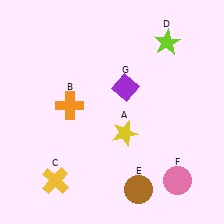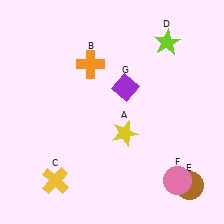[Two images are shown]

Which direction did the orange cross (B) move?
The orange cross (B) moved up.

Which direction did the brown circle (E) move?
The brown circle (E) moved right.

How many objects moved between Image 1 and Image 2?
2 objects moved between the two images.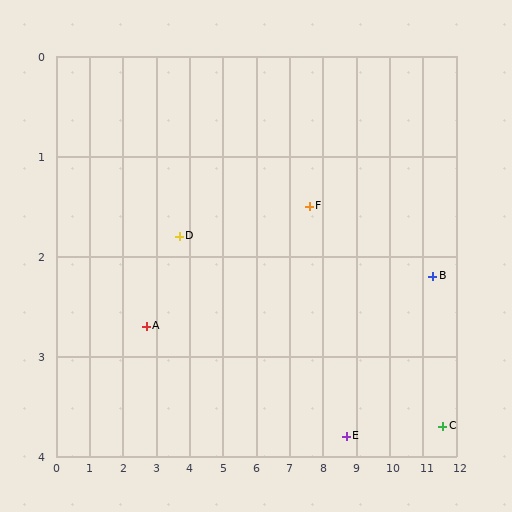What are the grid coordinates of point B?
Point B is at approximately (11.3, 2.2).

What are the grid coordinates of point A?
Point A is at approximately (2.7, 2.7).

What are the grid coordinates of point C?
Point C is at approximately (11.6, 3.7).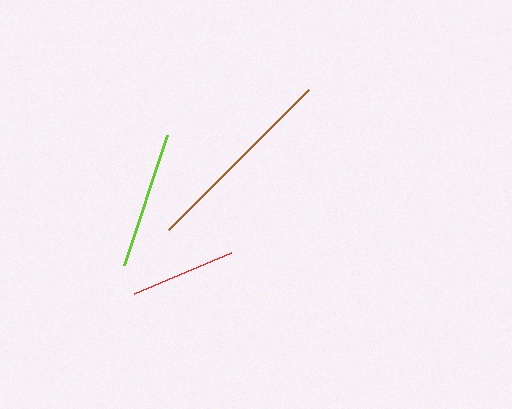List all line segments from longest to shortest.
From longest to shortest: brown, lime, red.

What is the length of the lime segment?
The lime segment is approximately 137 pixels long.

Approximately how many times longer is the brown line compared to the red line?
The brown line is approximately 1.9 times the length of the red line.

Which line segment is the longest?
The brown line is the longest at approximately 198 pixels.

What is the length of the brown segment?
The brown segment is approximately 198 pixels long.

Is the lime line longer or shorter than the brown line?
The brown line is longer than the lime line.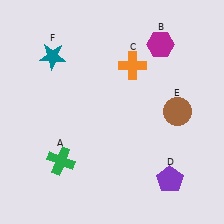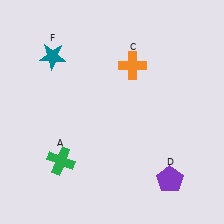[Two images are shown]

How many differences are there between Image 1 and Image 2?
There are 2 differences between the two images.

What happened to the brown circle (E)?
The brown circle (E) was removed in Image 2. It was in the top-right area of Image 1.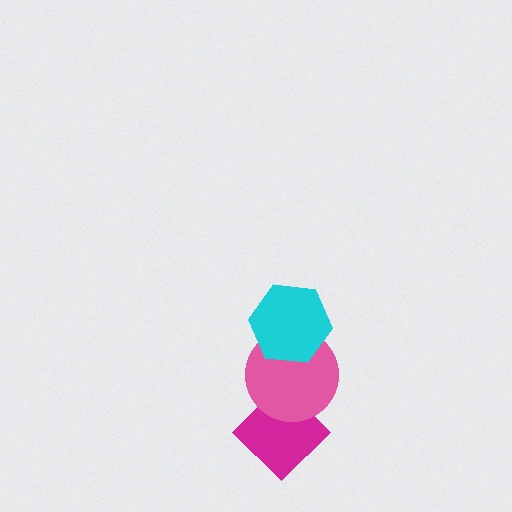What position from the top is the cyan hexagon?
The cyan hexagon is 1st from the top.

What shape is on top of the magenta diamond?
The pink circle is on top of the magenta diamond.